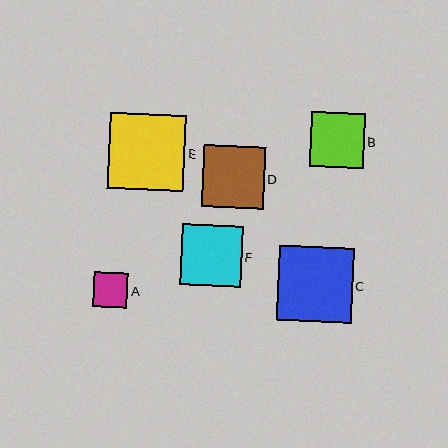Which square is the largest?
Square E is the largest with a size of approximately 77 pixels.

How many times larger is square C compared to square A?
Square C is approximately 2.2 times the size of square A.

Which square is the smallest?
Square A is the smallest with a size of approximately 34 pixels.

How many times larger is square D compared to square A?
Square D is approximately 1.8 times the size of square A.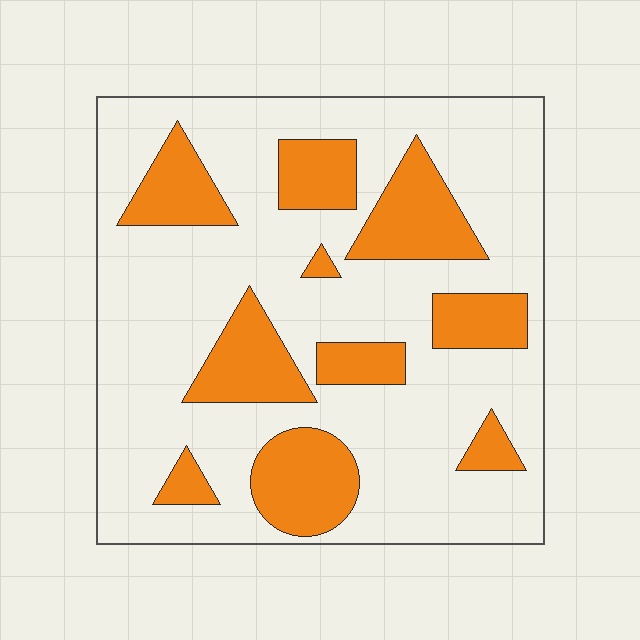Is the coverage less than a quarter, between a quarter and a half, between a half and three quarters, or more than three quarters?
Between a quarter and a half.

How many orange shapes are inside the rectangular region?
10.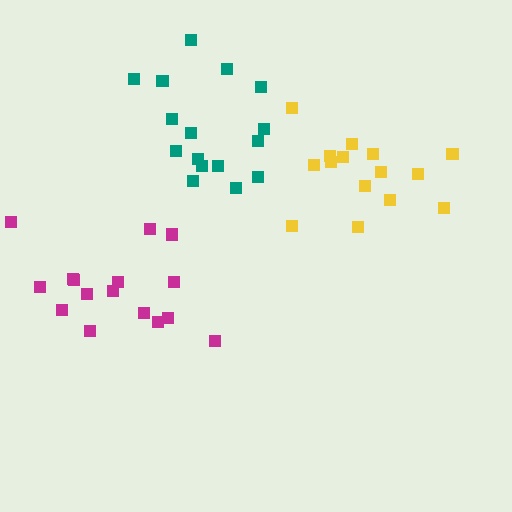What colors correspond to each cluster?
The clusters are colored: yellow, teal, magenta.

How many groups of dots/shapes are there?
There are 3 groups.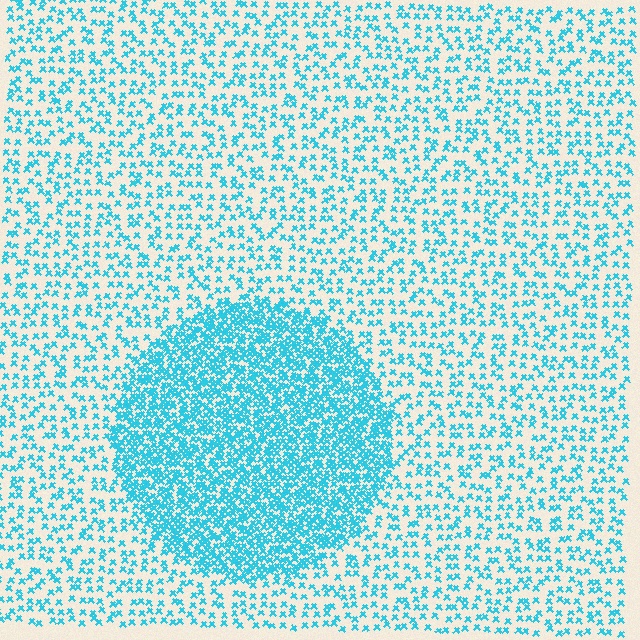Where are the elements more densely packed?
The elements are more densely packed inside the circle boundary.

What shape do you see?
I see a circle.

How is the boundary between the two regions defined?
The boundary is defined by a change in element density (approximately 2.7x ratio). All elements are the same color, size, and shape.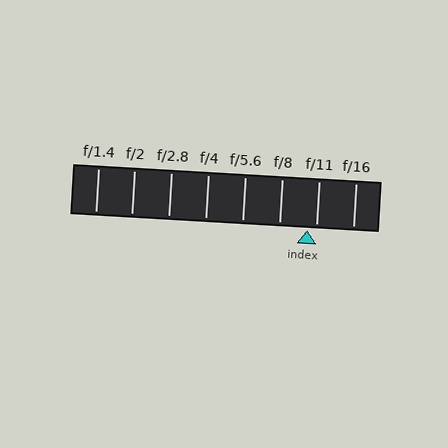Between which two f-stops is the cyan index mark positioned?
The index mark is between f/8 and f/11.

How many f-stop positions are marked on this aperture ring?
There are 8 f-stop positions marked.